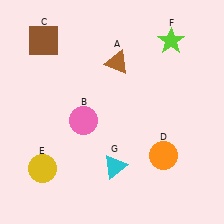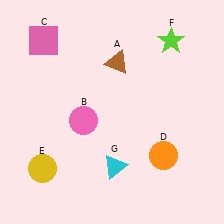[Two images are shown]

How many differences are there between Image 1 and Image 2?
There is 1 difference between the two images.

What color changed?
The square (C) changed from brown in Image 1 to pink in Image 2.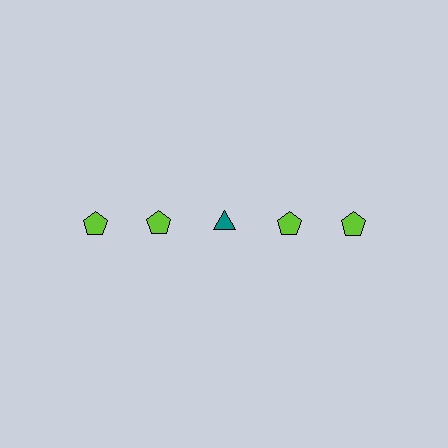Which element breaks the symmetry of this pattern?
The teal triangle in the top row, center column breaks the symmetry. All other shapes are lime pentagons.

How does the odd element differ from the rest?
It differs in both color (teal instead of lime) and shape (triangle instead of pentagon).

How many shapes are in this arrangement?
There are 5 shapes arranged in a grid pattern.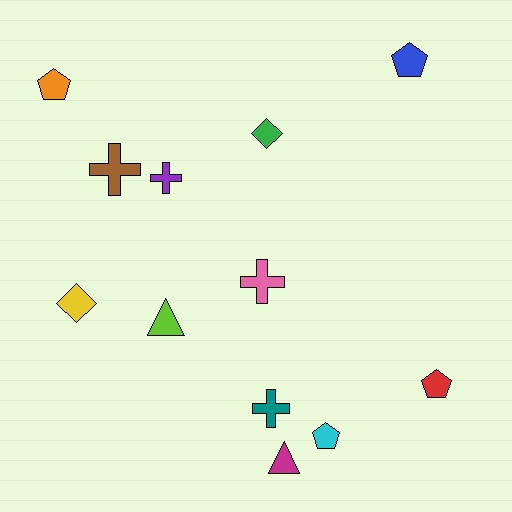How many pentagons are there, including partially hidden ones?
There are 4 pentagons.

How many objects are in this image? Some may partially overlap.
There are 12 objects.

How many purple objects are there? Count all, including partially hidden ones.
There is 1 purple object.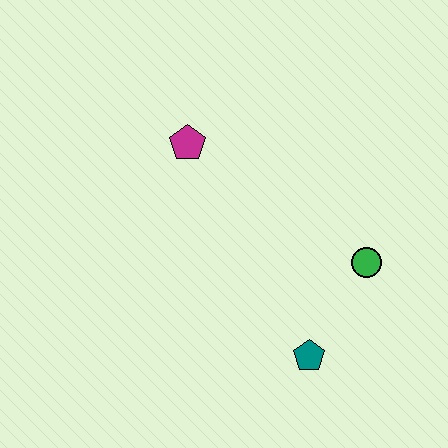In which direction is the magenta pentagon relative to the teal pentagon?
The magenta pentagon is above the teal pentagon.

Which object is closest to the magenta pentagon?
The green circle is closest to the magenta pentagon.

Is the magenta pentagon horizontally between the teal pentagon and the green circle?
No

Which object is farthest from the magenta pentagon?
The teal pentagon is farthest from the magenta pentagon.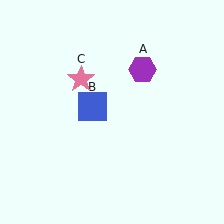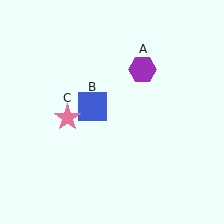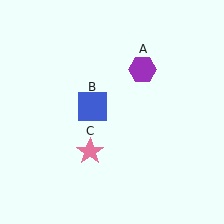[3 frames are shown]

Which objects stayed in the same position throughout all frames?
Purple hexagon (object A) and blue square (object B) remained stationary.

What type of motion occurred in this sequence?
The pink star (object C) rotated counterclockwise around the center of the scene.